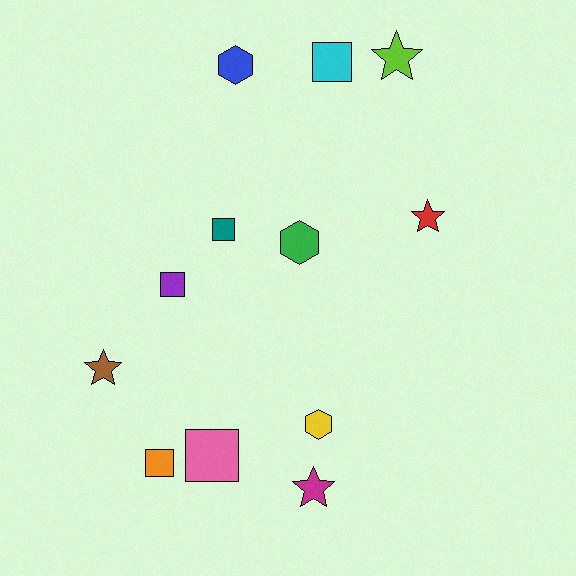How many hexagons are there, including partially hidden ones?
There are 3 hexagons.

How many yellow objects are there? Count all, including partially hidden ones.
There is 1 yellow object.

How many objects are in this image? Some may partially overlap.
There are 12 objects.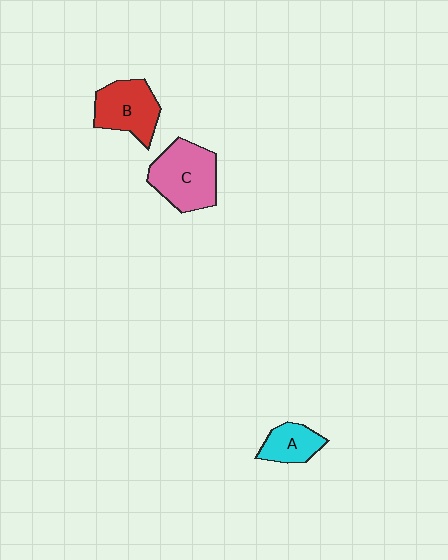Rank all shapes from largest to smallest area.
From largest to smallest: C (pink), B (red), A (cyan).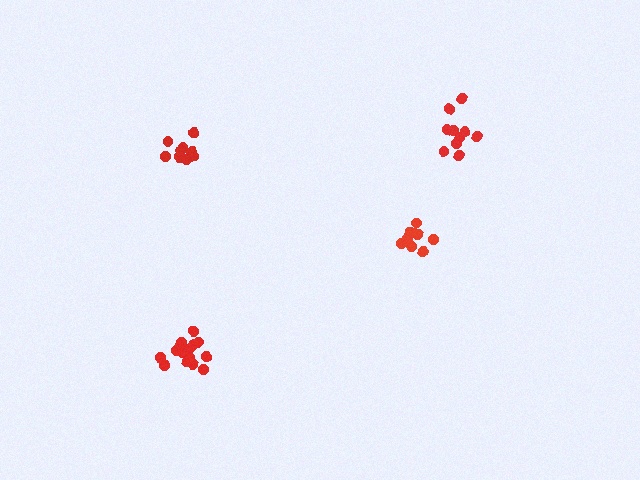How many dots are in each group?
Group 1: 10 dots, Group 2: 10 dots, Group 3: 10 dots, Group 4: 15 dots (45 total).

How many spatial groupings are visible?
There are 4 spatial groupings.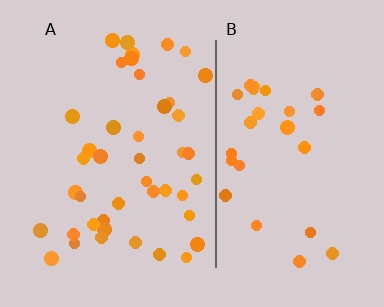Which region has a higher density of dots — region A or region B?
A (the left).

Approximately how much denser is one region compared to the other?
Approximately 1.5× — region A over region B.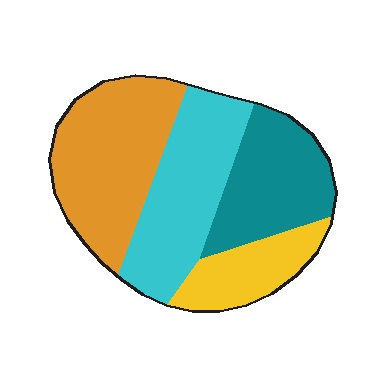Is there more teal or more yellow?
Teal.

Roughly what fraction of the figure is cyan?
Cyan takes up about one quarter (1/4) of the figure.